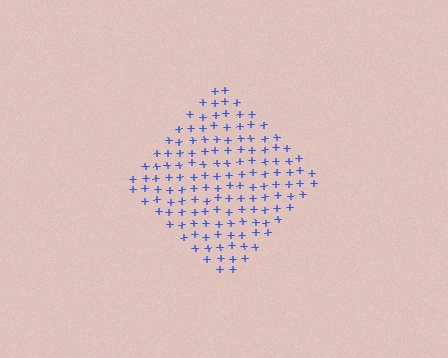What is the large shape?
The large shape is a diamond.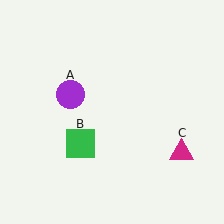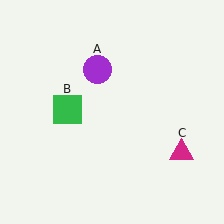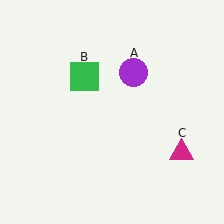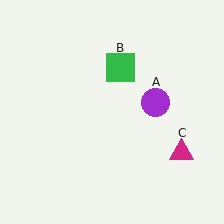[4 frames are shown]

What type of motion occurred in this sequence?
The purple circle (object A), green square (object B) rotated clockwise around the center of the scene.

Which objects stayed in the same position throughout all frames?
Magenta triangle (object C) remained stationary.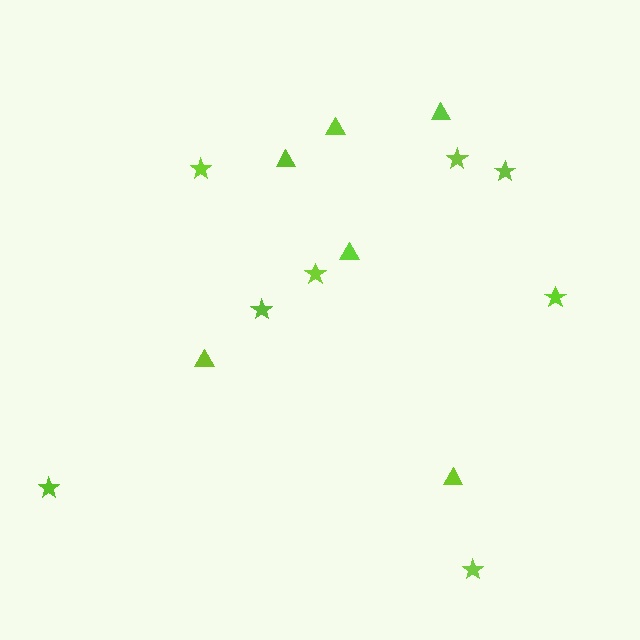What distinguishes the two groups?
There are 2 groups: one group of triangles (6) and one group of stars (8).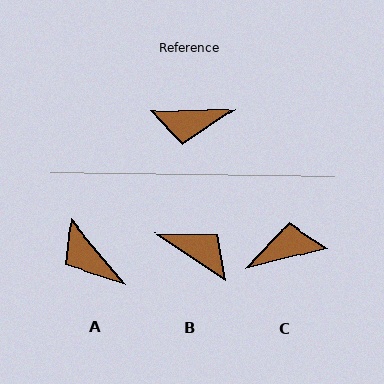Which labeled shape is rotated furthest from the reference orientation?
C, about 168 degrees away.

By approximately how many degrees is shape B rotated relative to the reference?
Approximately 144 degrees counter-clockwise.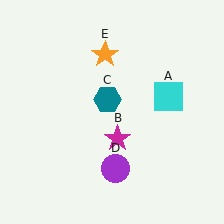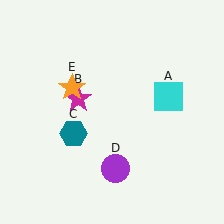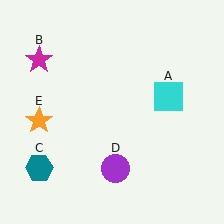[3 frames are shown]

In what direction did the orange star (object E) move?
The orange star (object E) moved down and to the left.